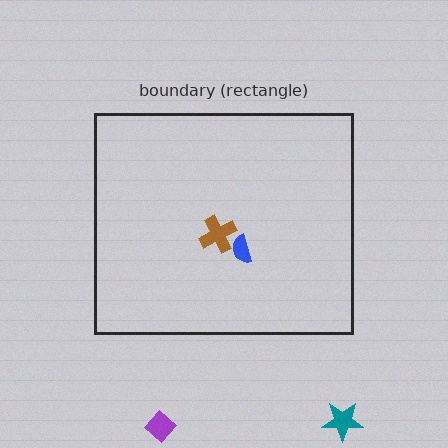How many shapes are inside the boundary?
2 inside, 2 outside.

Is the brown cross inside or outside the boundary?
Inside.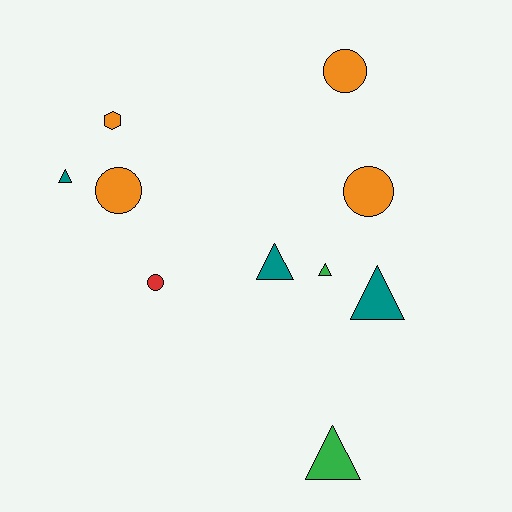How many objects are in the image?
There are 10 objects.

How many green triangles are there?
There are 2 green triangles.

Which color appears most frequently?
Orange, with 4 objects.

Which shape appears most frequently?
Triangle, with 5 objects.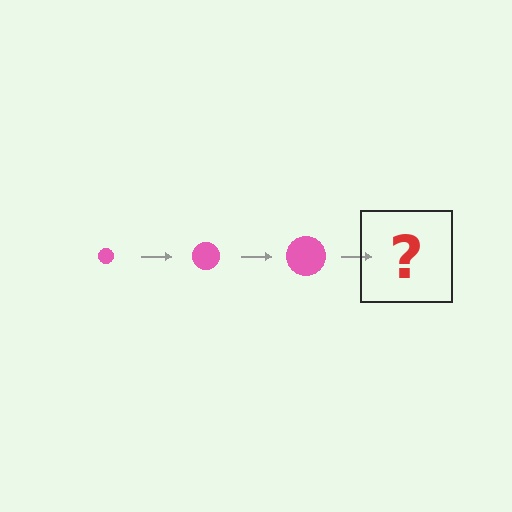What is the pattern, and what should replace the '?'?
The pattern is that the circle gets progressively larger each step. The '?' should be a pink circle, larger than the previous one.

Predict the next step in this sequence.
The next step is a pink circle, larger than the previous one.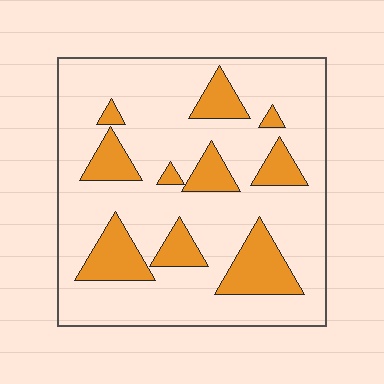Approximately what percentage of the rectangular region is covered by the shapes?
Approximately 20%.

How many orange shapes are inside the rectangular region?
10.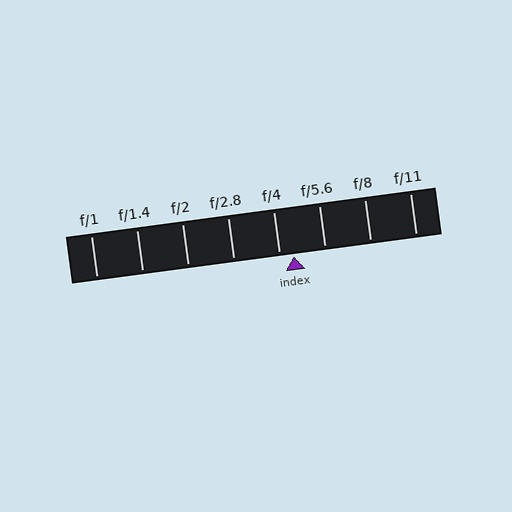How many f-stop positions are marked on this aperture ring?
There are 8 f-stop positions marked.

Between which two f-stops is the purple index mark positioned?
The index mark is between f/4 and f/5.6.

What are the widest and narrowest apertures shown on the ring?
The widest aperture shown is f/1 and the narrowest is f/11.